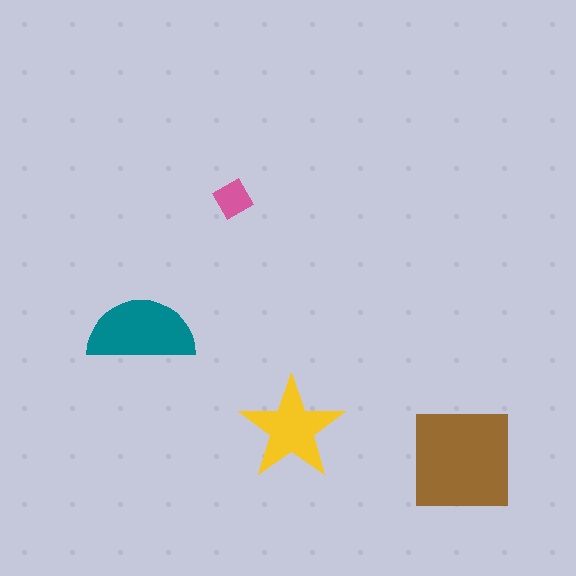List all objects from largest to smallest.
The brown square, the teal semicircle, the yellow star, the pink diamond.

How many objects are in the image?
There are 4 objects in the image.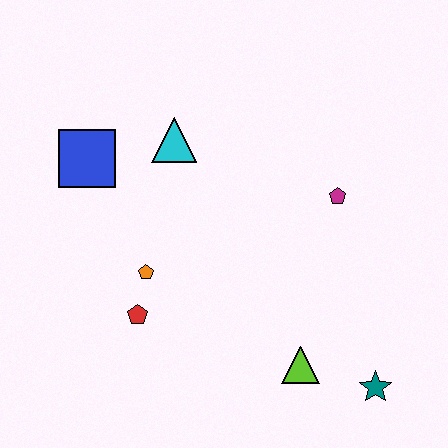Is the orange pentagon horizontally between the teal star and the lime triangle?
No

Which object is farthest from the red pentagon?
The teal star is farthest from the red pentagon.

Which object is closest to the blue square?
The cyan triangle is closest to the blue square.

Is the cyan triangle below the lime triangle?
No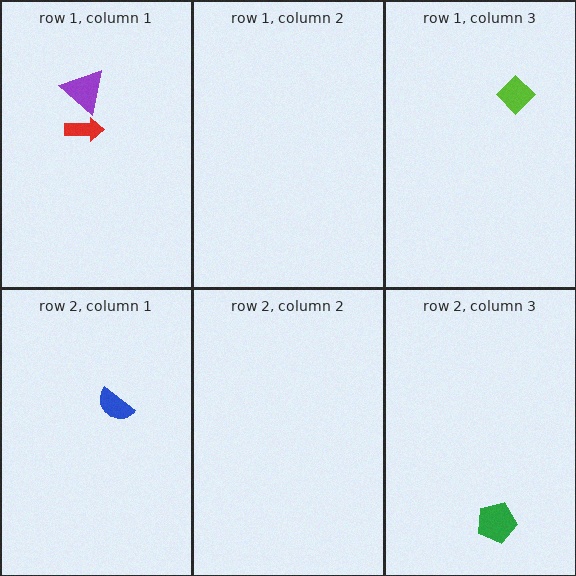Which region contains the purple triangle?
The row 1, column 1 region.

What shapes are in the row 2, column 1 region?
The blue semicircle.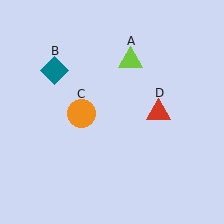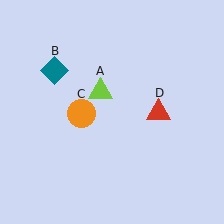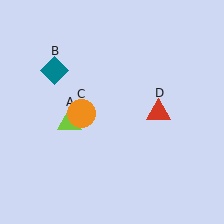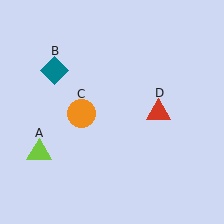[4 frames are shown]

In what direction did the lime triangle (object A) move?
The lime triangle (object A) moved down and to the left.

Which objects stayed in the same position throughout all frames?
Teal diamond (object B) and orange circle (object C) and red triangle (object D) remained stationary.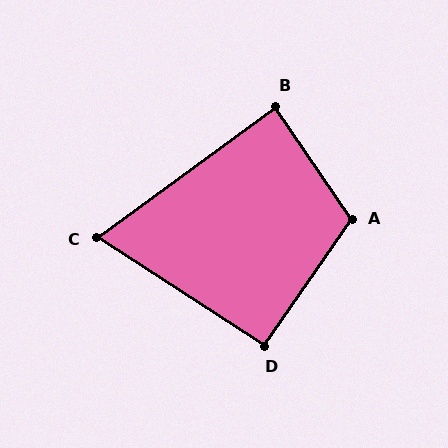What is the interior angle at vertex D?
Approximately 92 degrees (approximately right).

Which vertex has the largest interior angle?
A, at approximately 111 degrees.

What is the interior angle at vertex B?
Approximately 88 degrees (approximately right).